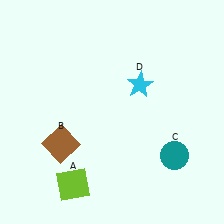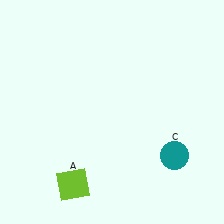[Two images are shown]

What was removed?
The brown square (B), the cyan star (D) were removed in Image 2.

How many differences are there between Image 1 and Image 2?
There are 2 differences between the two images.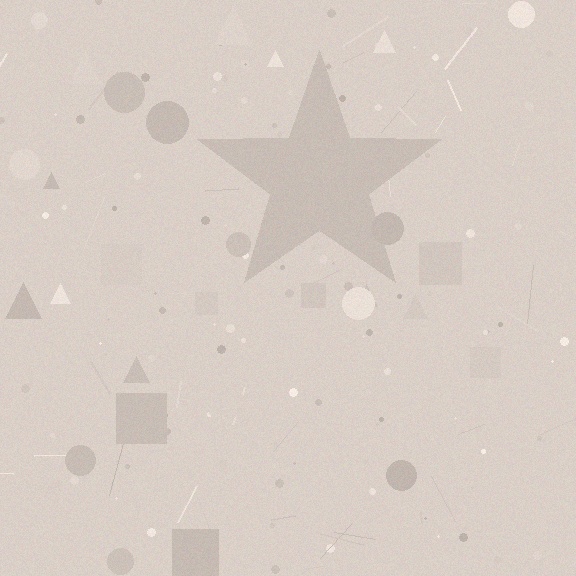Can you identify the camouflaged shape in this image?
The camouflaged shape is a star.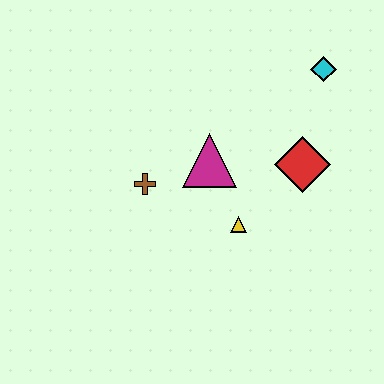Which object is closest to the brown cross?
The magenta triangle is closest to the brown cross.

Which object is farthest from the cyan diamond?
The brown cross is farthest from the cyan diamond.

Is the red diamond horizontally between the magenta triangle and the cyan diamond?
Yes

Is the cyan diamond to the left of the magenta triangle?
No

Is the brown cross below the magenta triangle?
Yes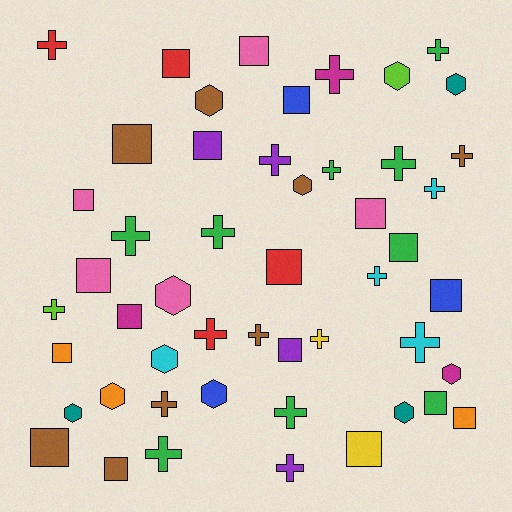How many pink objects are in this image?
There are 5 pink objects.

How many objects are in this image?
There are 50 objects.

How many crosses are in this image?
There are 20 crosses.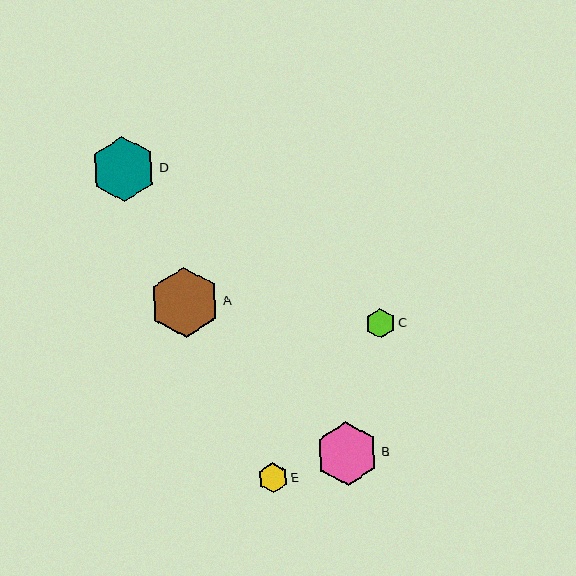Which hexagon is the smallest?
Hexagon C is the smallest with a size of approximately 30 pixels.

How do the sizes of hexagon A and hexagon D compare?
Hexagon A and hexagon D are approximately the same size.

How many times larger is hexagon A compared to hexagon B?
Hexagon A is approximately 1.1 times the size of hexagon B.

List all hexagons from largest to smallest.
From largest to smallest: A, D, B, E, C.